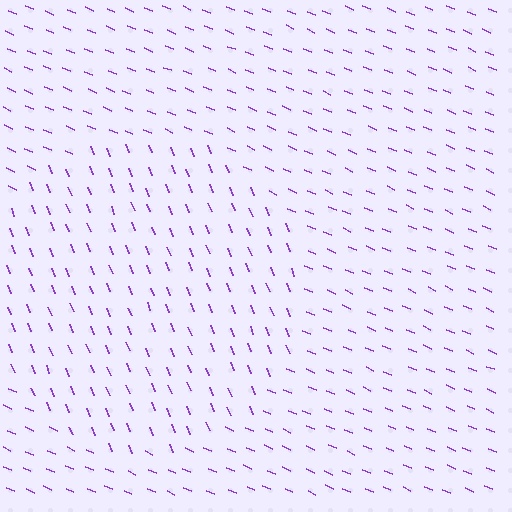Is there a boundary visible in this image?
Yes, there is a texture boundary formed by a change in line orientation.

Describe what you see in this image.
The image is filled with small purple line segments. A circle region in the image has lines oriented differently from the surrounding lines, creating a visible texture boundary.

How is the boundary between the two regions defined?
The boundary is defined purely by a change in line orientation (approximately 45 degrees difference). All lines are the same color and thickness.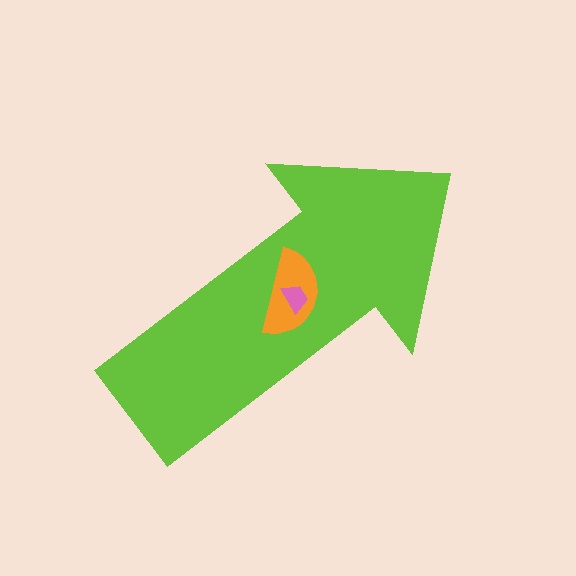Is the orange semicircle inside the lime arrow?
Yes.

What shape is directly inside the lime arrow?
The orange semicircle.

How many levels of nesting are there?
3.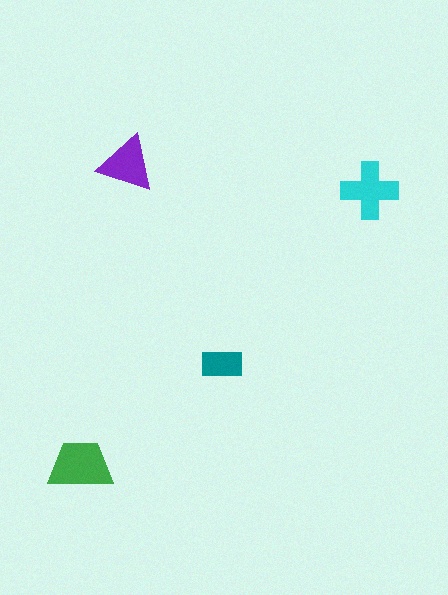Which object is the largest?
The green trapezoid.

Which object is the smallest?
The teal rectangle.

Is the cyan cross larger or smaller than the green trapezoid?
Smaller.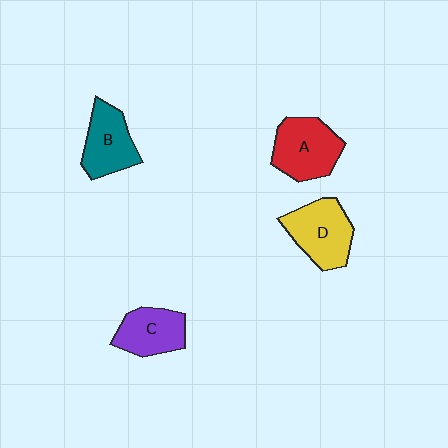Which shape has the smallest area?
Shape C (purple).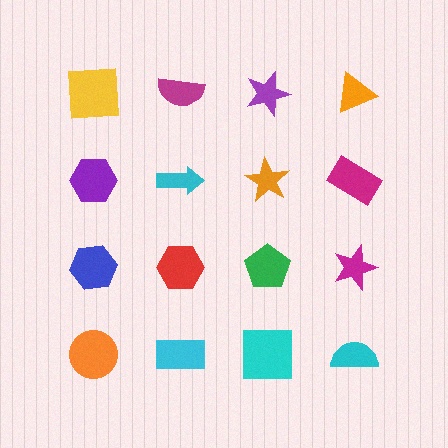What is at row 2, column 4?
A magenta rectangle.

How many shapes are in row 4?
4 shapes.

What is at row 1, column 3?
A purple star.